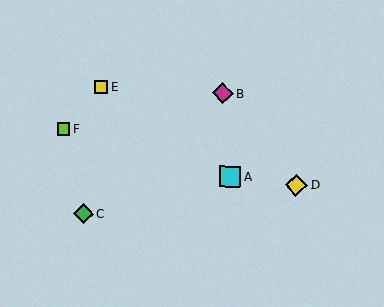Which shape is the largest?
The yellow diamond (labeled D) is the largest.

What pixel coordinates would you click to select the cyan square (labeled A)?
Click at (230, 176) to select the cyan square A.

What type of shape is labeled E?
Shape E is a yellow square.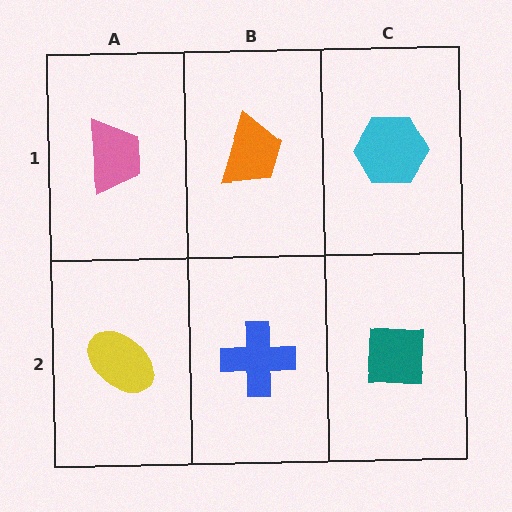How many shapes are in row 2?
3 shapes.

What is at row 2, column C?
A teal square.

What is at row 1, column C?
A cyan hexagon.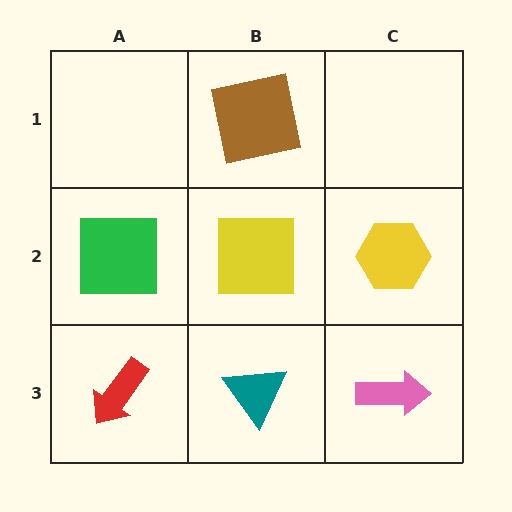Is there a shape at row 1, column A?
No, that cell is empty.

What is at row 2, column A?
A green square.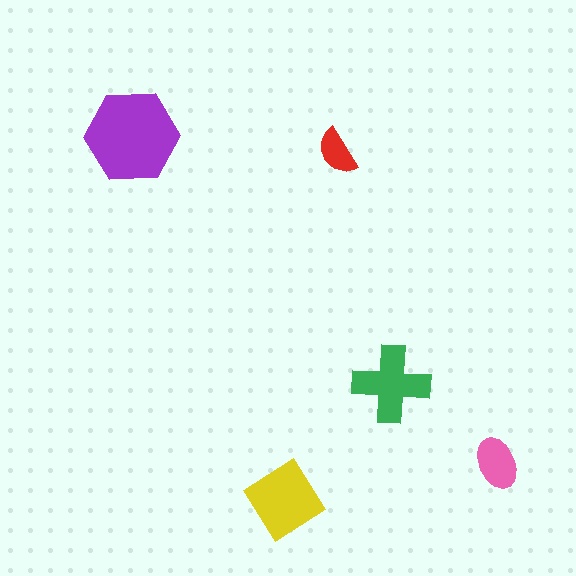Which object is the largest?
The purple hexagon.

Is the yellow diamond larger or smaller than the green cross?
Larger.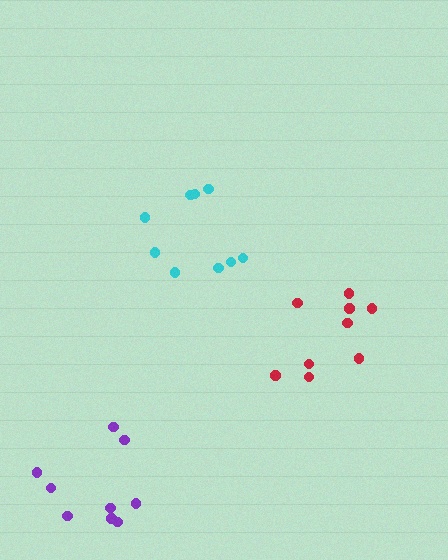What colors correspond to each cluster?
The clusters are colored: cyan, red, purple.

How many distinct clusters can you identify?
There are 3 distinct clusters.